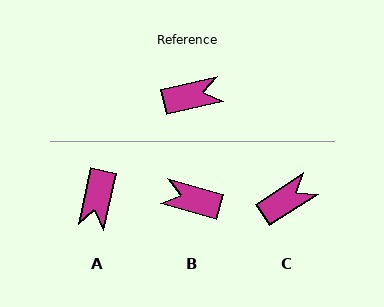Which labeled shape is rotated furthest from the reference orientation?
B, about 151 degrees away.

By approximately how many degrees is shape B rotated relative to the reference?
Approximately 151 degrees counter-clockwise.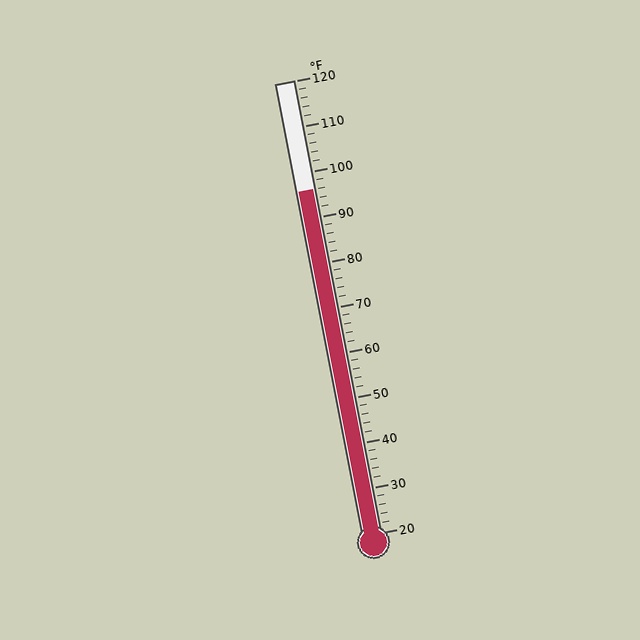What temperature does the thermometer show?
The thermometer shows approximately 96°F.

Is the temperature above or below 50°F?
The temperature is above 50°F.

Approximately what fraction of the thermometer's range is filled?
The thermometer is filled to approximately 75% of its range.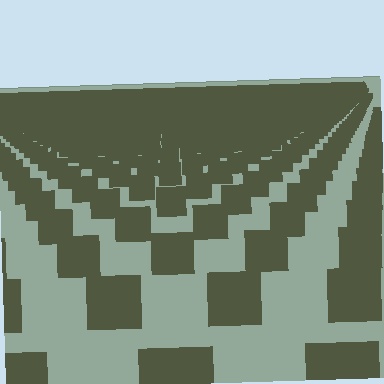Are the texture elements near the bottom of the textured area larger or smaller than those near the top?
Larger. Near the bottom, elements are closer to the viewer and appear at a bigger on-screen size.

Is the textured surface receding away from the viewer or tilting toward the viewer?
The surface is receding away from the viewer. Texture elements get smaller and denser toward the top.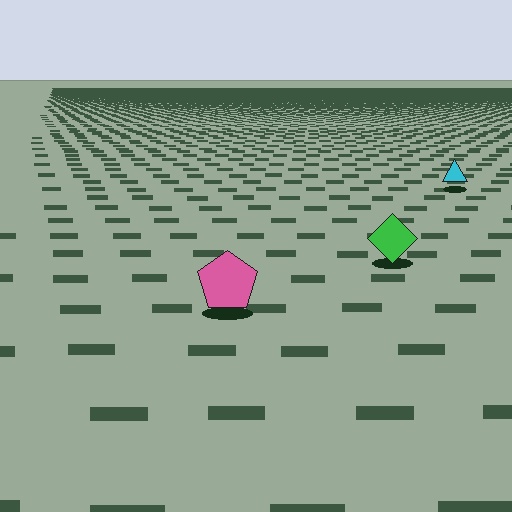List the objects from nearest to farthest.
From nearest to farthest: the pink pentagon, the green diamond, the cyan triangle.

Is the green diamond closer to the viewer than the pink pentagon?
No. The pink pentagon is closer — you can tell from the texture gradient: the ground texture is coarser near it.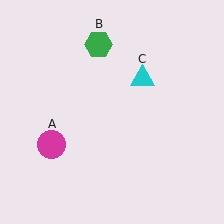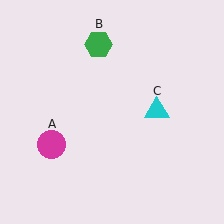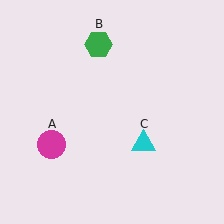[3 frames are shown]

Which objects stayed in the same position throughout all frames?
Magenta circle (object A) and green hexagon (object B) remained stationary.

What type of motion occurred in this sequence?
The cyan triangle (object C) rotated clockwise around the center of the scene.